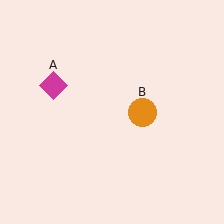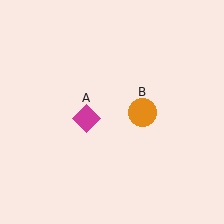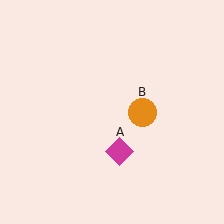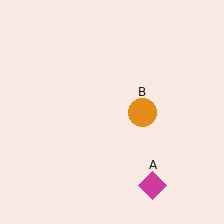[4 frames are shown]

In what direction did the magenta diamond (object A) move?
The magenta diamond (object A) moved down and to the right.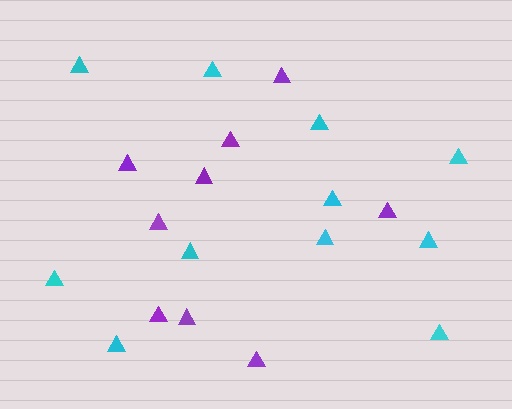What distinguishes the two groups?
There are 2 groups: one group of purple triangles (9) and one group of cyan triangles (11).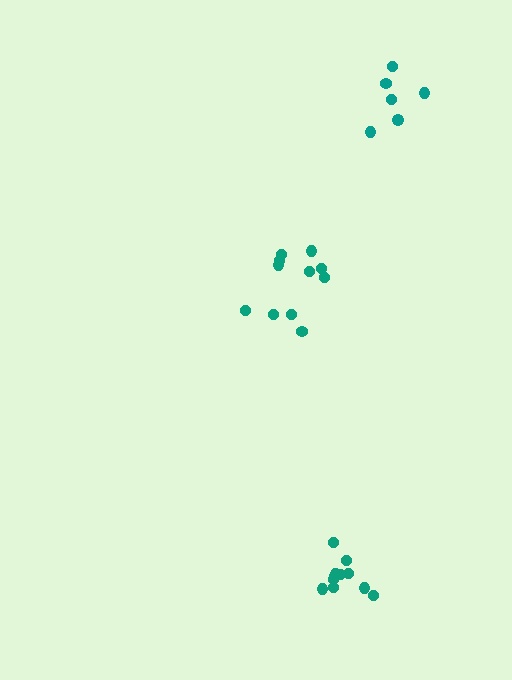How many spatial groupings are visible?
There are 3 spatial groupings.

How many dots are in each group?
Group 1: 11 dots, Group 2: 11 dots, Group 3: 6 dots (28 total).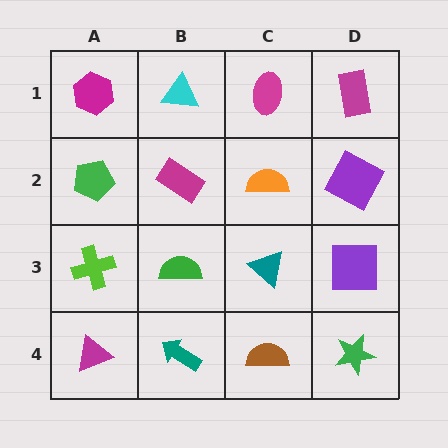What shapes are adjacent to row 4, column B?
A green semicircle (row 3, column B), a magenta triangle (row 4, column A), a brown semicircle (row 4, column C).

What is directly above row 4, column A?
A lime cross.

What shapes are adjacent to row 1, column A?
A green pentagon (row 2, column A), a cyan triangle (row 1, column B).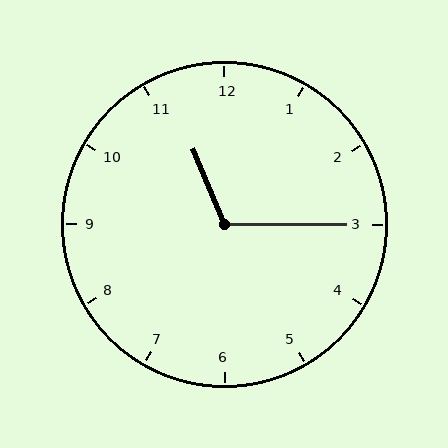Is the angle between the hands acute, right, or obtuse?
It is obtuse.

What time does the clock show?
11:15.